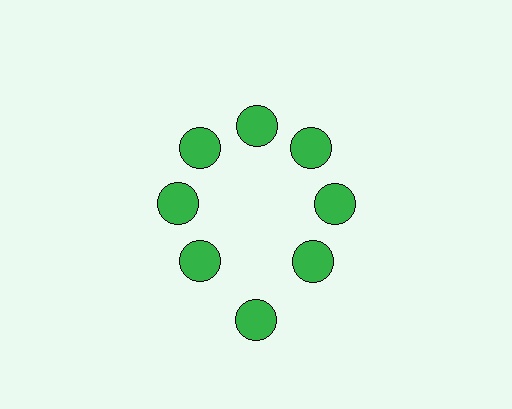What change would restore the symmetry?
The symmetry would be restored by moving it inward, back onto the ring so that all 8 circles sit at equal angles and equal distance from the center.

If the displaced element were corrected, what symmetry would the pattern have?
It would have 8-fold rotational symmetry — the pattern would map onto itself every 45 degrees.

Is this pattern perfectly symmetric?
No. The 8 green circles are arranged in a ring, but one element near the 6 o'clock position is pushed outward from the center, breaking the 8-fold rotational symmetry.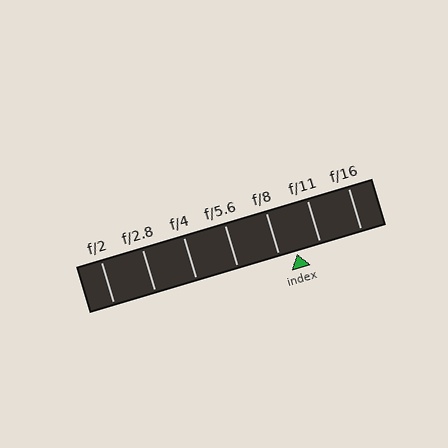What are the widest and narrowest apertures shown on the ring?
The widest aperture shown is f/2 and the narrowest is f/16.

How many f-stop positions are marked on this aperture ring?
There are 7 f-stop positions marked.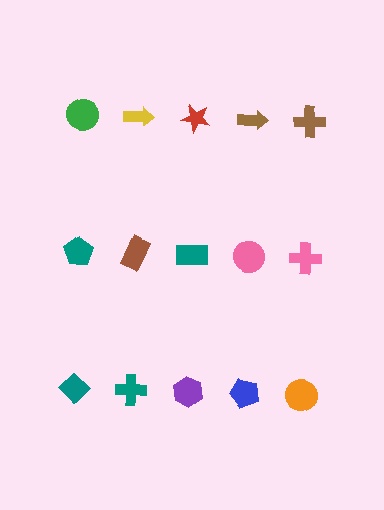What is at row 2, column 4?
A pink circle.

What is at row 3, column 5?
An orange circle.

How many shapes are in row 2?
5 shapes.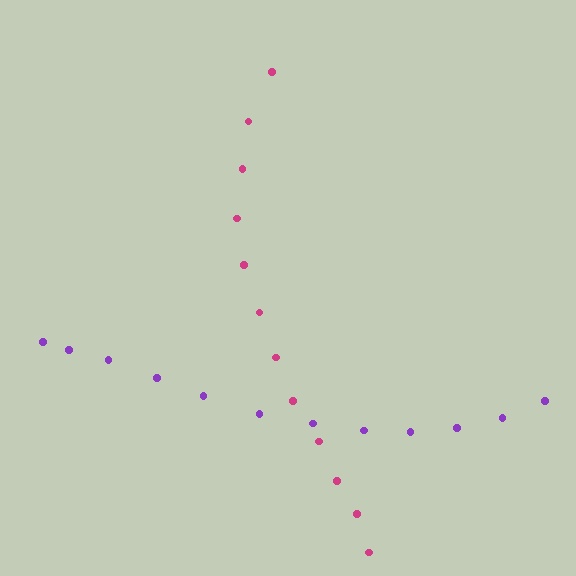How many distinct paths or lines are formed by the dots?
There are 2 distinct paths.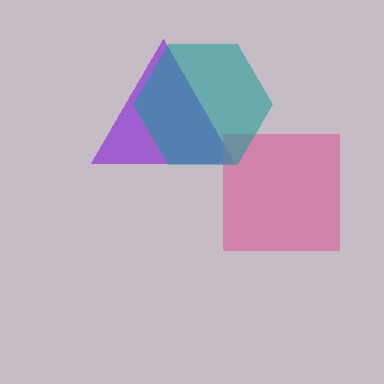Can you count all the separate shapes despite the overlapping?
Yes, there are 3 separate shapes.